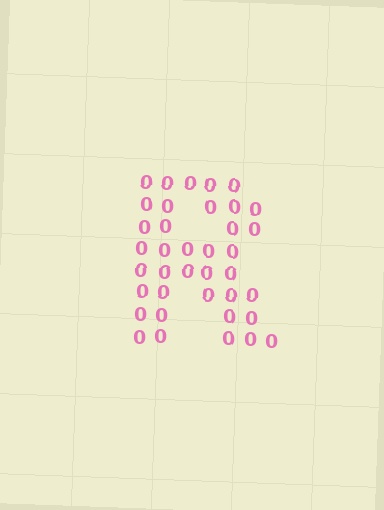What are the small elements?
The small elements are digit 0's.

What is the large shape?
The large shape is the letter R.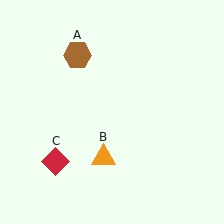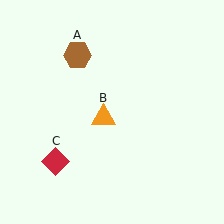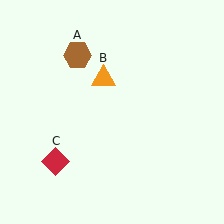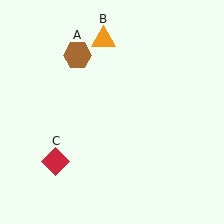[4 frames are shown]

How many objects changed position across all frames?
1 object changed position: orange triangle (object B).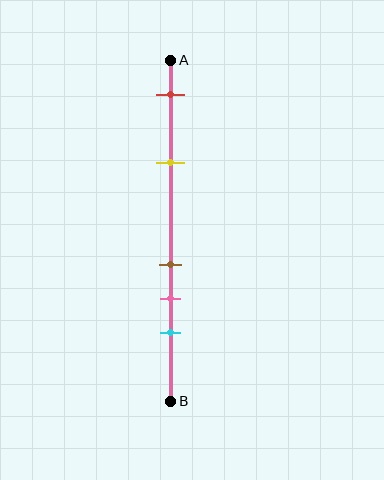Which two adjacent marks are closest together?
The brown and pink marks are the closest adjacent pair.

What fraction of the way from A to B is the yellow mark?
The yellow mark is approximately 30% (0.3) of the way from A to B.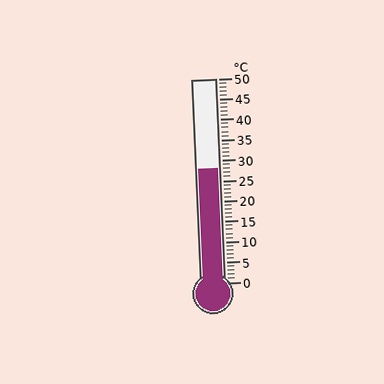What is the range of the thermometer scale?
The thermometer scale ranges from 0°C to 50°C.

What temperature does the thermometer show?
The thermometer shows approximately 28°C.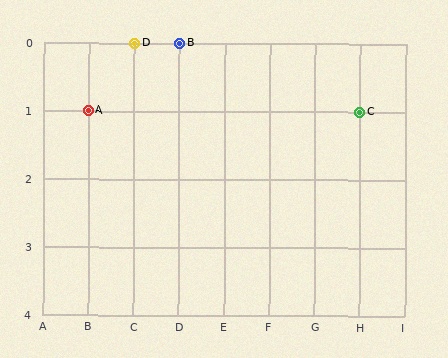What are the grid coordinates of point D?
Point D is at grid coordinates (C, 0).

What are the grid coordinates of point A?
Point A is at grid coordinates (B, 1).